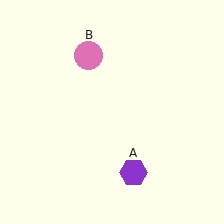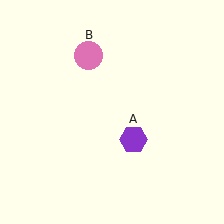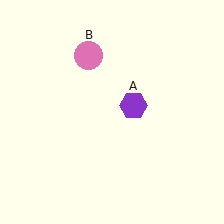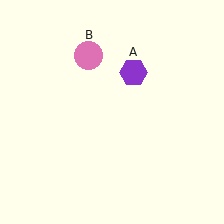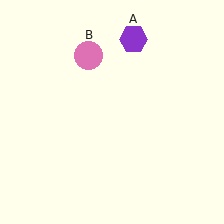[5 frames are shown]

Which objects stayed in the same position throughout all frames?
Pink circle (object B) remained stationary.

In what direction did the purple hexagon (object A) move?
The purple hexagon (object A) moved up.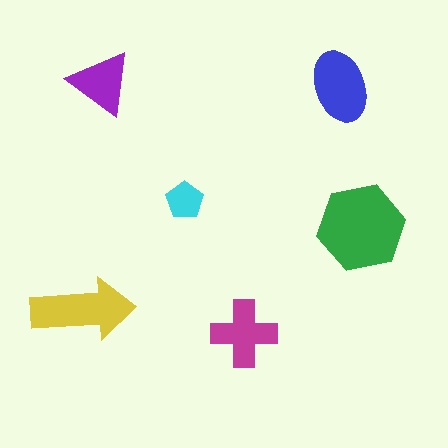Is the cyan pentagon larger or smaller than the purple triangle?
Smaller.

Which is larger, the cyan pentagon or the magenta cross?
The magenta cross.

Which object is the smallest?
The cyan pentagon.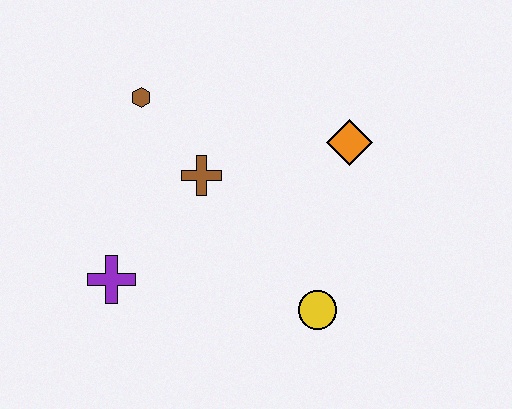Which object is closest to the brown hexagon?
The brown cross is closest to the brown hexagon.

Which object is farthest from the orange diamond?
The purple cross is farthest from the orange diamond.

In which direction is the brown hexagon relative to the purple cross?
The brown hexagon is above the purple cross.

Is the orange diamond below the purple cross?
No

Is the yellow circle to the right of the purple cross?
Yes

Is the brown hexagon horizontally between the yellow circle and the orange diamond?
No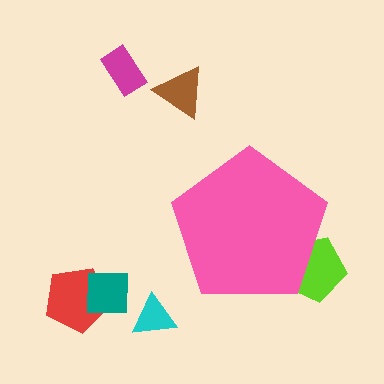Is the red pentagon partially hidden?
No, the red pentagon is fully visible.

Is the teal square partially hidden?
No, the teal square is fully visible.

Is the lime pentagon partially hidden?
Yes, the lime pentagon is partially hidden behind the pink pentagon.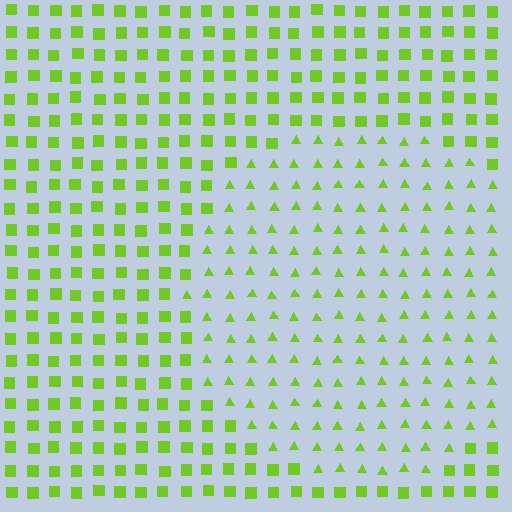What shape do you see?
I see a circle.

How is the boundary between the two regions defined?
The boundary is defined by a change in element shape: triangles inside vs. squares outside. All elements share the same color and spacing.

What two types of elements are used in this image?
The image uses triangles inside the circle region and squares outside it.